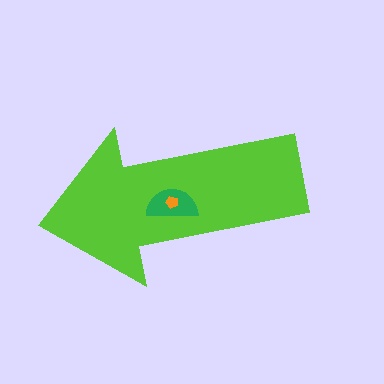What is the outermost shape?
The lime arrow.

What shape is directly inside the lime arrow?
The green semicircle.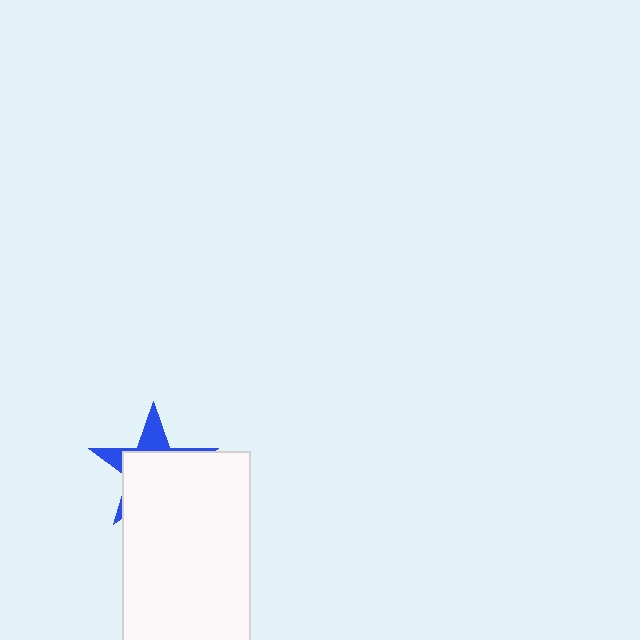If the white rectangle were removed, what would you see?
You would see the complete blue star.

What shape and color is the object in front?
The object in front is a white rectangle.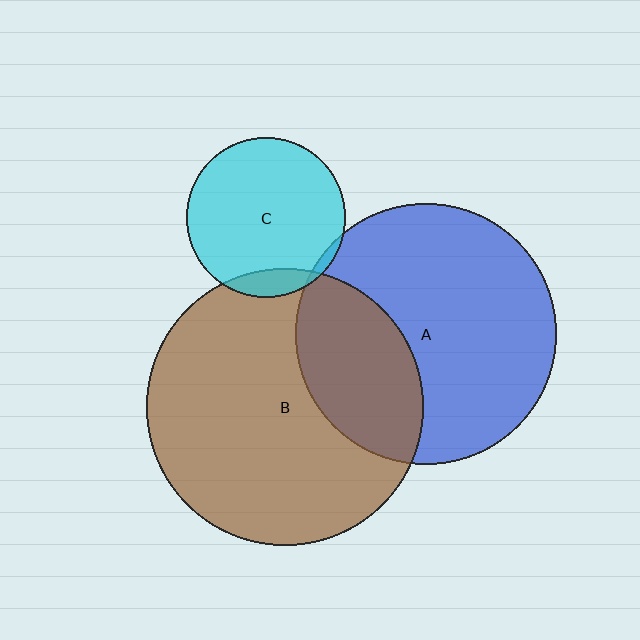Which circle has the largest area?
Circle B (brown).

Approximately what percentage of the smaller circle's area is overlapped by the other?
Approximately 30%.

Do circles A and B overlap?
Yes.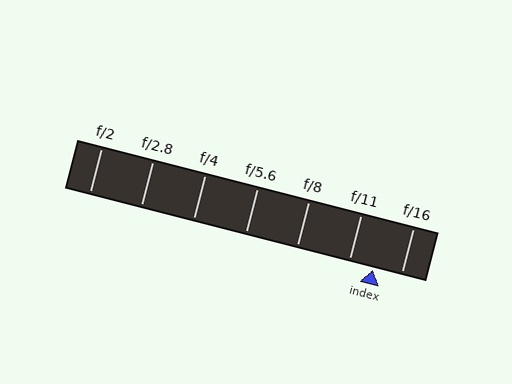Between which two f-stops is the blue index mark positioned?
The index mark is between f/11 and f/16.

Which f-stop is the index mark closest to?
The index mark is closest to f/11.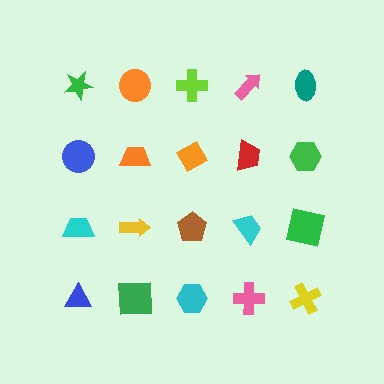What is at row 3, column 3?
A brown pentagon.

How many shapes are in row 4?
5 shapes.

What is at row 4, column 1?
A blue triangle.